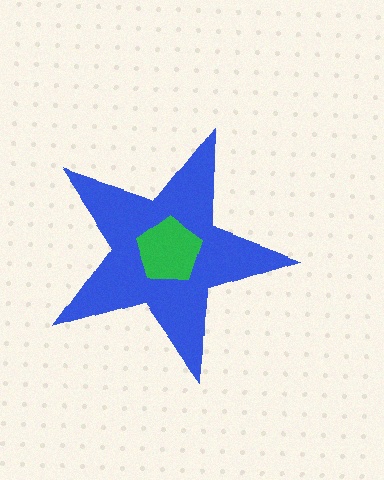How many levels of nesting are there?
2.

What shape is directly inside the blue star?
The green pentagon.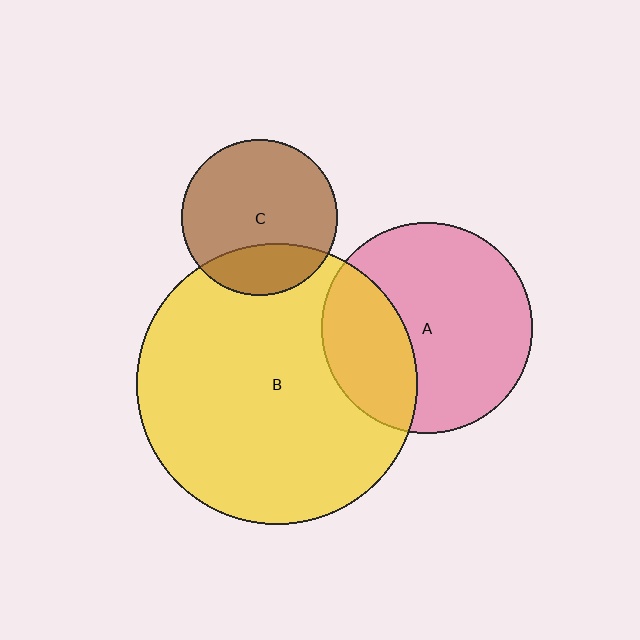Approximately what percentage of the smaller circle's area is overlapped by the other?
Approximately 30%.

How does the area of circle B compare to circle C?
Approximately 3.2 times.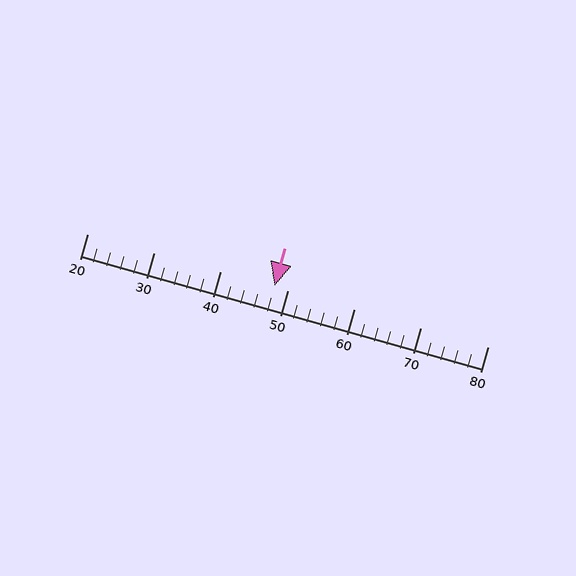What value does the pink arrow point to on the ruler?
The pink arrow points to approximately 48.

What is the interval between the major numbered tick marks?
The major tick marks are spaced 10 units apart.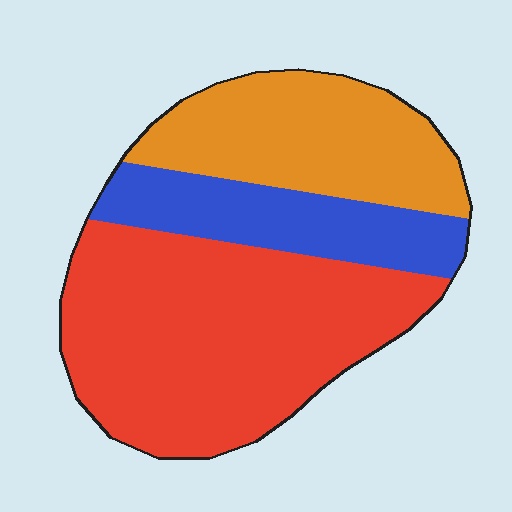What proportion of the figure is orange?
Orange takes up about one quarter (1/4) of the figure.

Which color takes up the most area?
Red, at roughly 50%.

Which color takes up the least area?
Blue, at roughly 20%.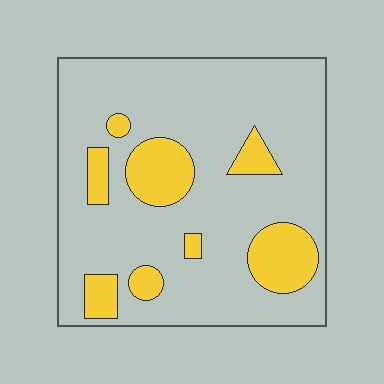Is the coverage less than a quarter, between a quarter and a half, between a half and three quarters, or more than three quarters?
Less than a quarter.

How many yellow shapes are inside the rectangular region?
8.